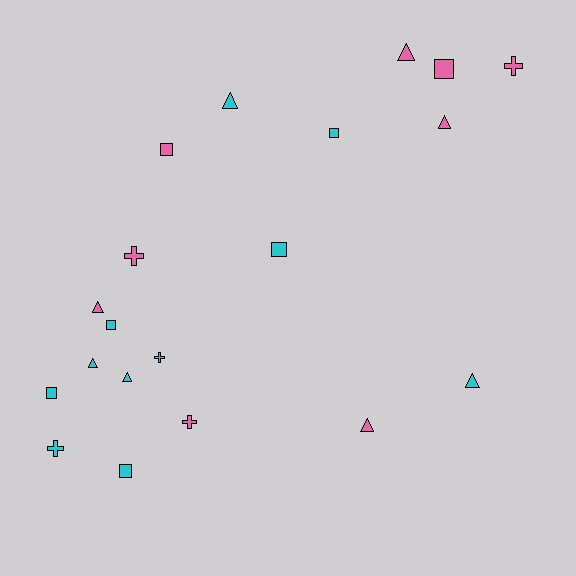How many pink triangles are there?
There are 4 pink triangles.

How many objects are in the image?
There are 20 objects.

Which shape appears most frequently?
Triangle, with 8 objects.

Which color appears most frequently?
Cyan, with 11 objects.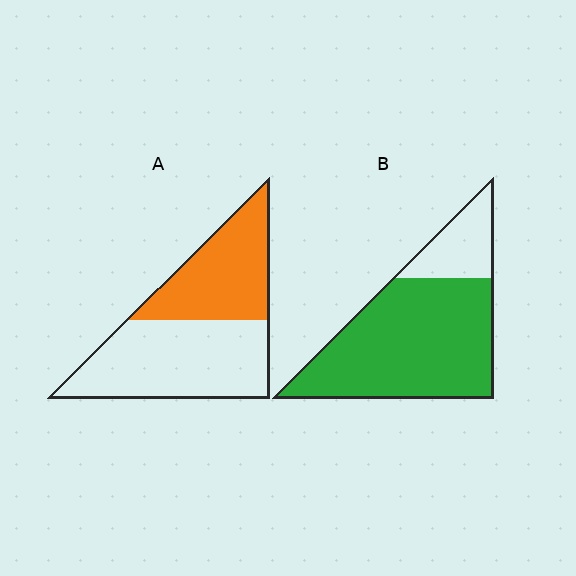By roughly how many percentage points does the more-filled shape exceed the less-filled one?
By roughly 40 percentage points (B over A).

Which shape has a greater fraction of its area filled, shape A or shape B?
Shape B.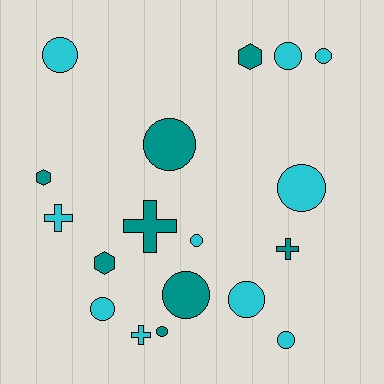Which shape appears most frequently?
Circle, with 11 objects.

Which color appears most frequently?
Cyan, with 10 objects.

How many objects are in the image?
There are 18 objects.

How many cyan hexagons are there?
There are no cyan hexagons.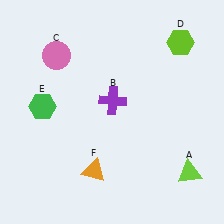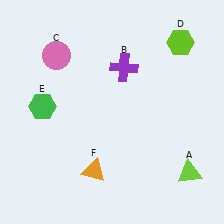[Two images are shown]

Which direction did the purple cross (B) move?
The purple cross (B) moved up.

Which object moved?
The purple cross (B) moved up.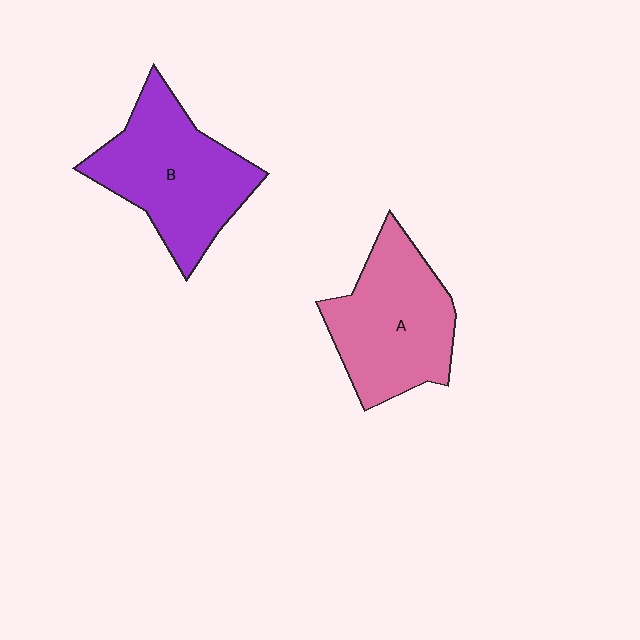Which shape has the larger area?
Shape B (purple).